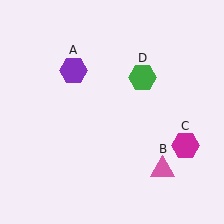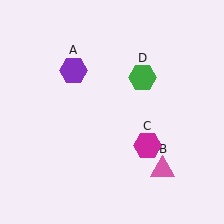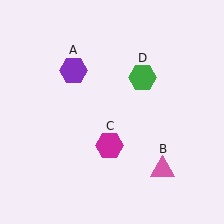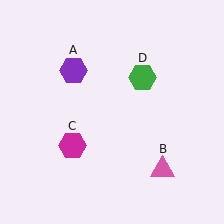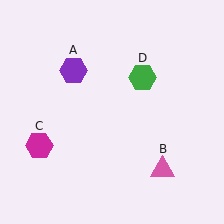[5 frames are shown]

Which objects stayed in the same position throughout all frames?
Purple hexagon (object A) and pink triangle (object B) and green hexagon (object D) remained stationary.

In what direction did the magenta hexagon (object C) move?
The magenta hexagon (object C) moved left.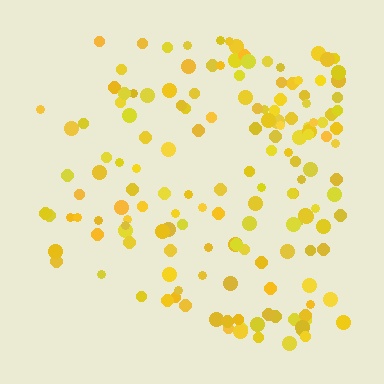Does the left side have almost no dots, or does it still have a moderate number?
Still a moderate number, just noticeably fewer than the right.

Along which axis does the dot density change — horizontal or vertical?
Horizontal.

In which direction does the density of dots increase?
From left to right, with the right side densest.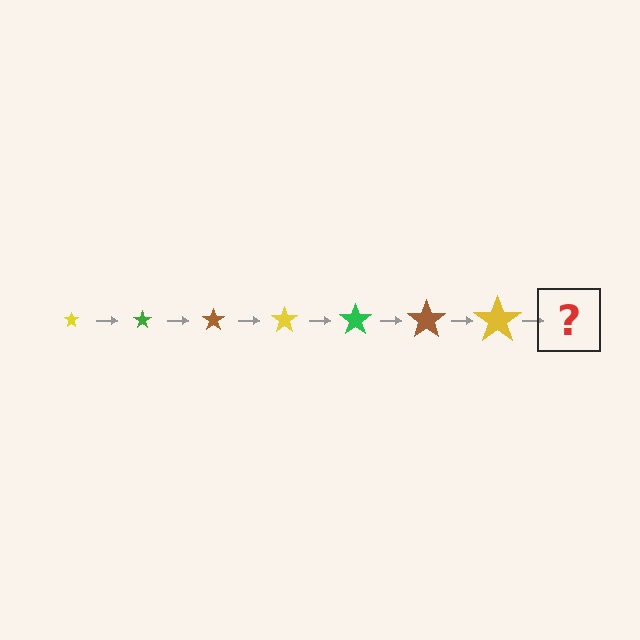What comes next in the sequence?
The next element should be a green star, larger than the previous one.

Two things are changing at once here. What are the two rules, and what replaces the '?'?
The two rules are that the star grows larger each step and the color cycles through yellow, green, and brown. The '?' should be a green star, larger than the previous one.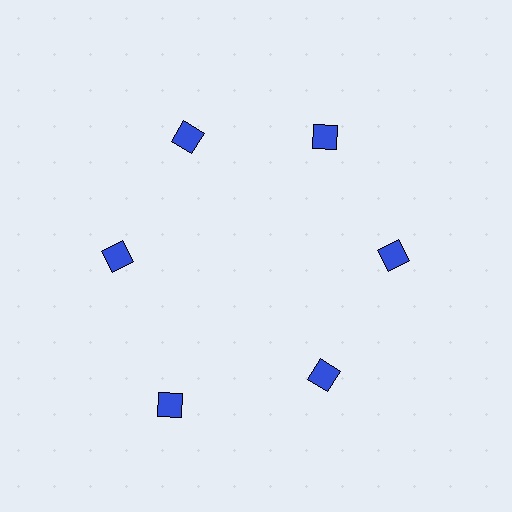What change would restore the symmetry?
The symmetry would be restored by moving it inward, back onto the ring so that all 6 squares sit at equal angles and equal distance from the center.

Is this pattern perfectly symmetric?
No. The 6 blue squares are arranged in a ring, but one element near the 7 o'clock position is pushed outward from the center, breaking the 6-fold rotational symmetry.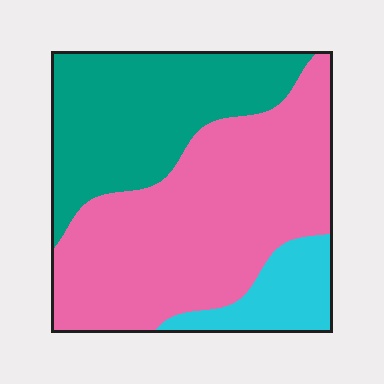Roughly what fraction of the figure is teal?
Teal covers around 35% of the figure.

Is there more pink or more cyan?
Pink.